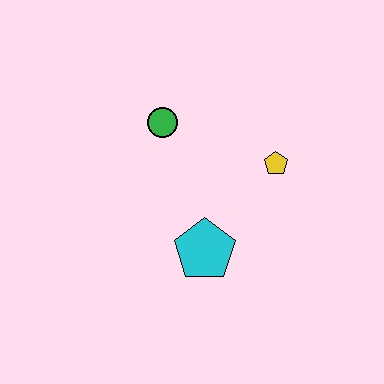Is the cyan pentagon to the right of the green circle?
Yes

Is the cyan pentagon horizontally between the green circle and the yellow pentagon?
Yes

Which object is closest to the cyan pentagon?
The yellow pentagon is closest to the cyan pentagon.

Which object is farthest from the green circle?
The cyan pentagon is farthest from the green circle.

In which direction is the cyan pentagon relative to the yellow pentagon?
The cyan pentagon is below the yellow pentagon.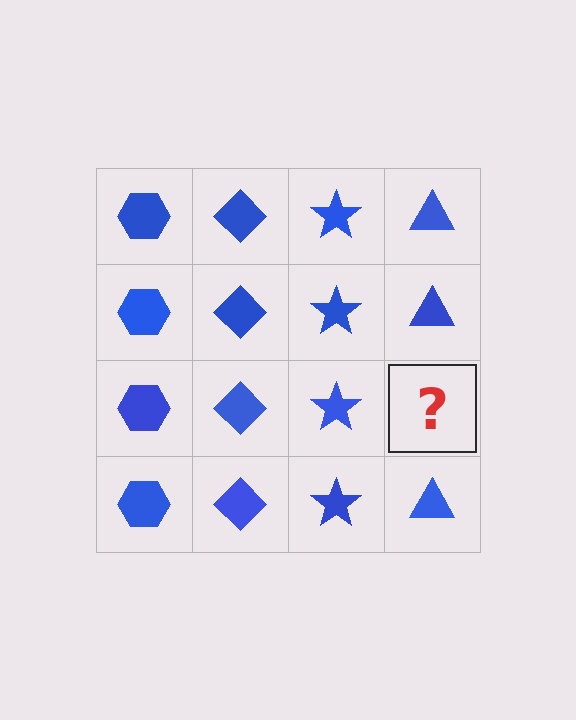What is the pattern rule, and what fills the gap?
The rule is that each column has a consistent shape. The gap should be filled with a blue triangle.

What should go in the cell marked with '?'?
The missing cell should contain a blue triangle.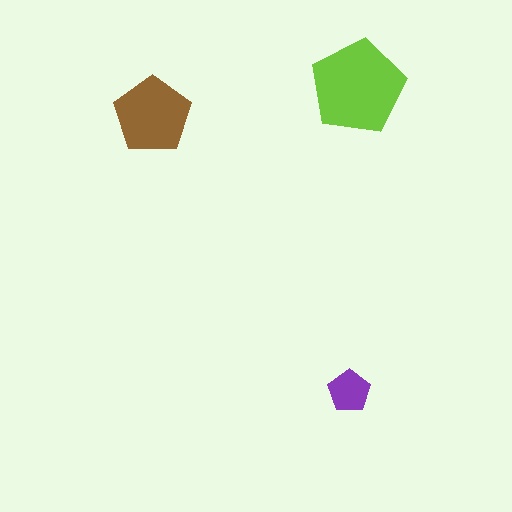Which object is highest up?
The lime pentagon is topmost.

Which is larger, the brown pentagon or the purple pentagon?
The brown one.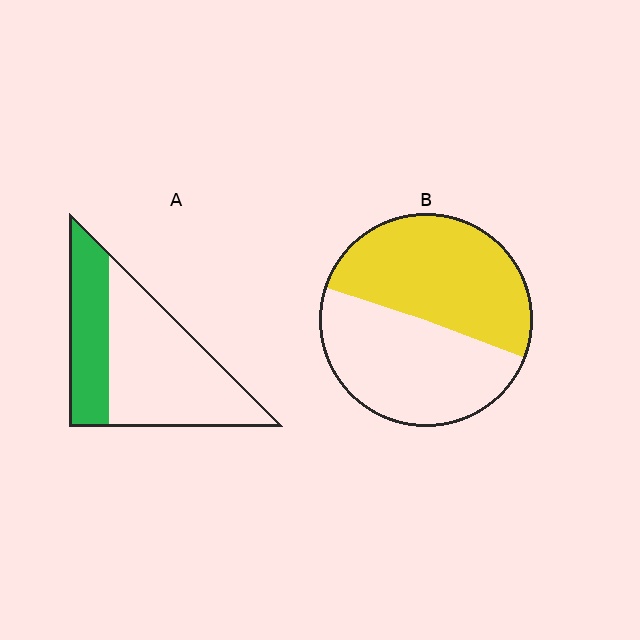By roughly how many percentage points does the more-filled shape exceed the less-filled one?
By roughly 15 percentage points (B over A).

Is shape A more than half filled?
No.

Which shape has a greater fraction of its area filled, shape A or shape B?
Shape B.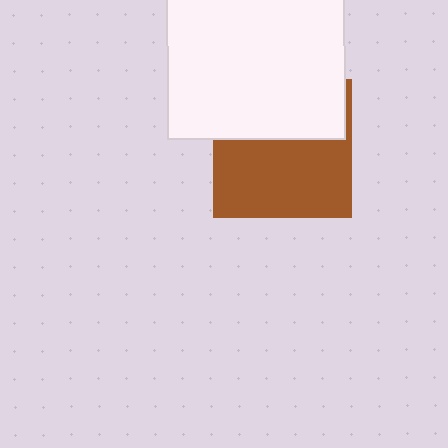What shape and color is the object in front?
The object in front is a white square.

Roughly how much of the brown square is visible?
About half of it is visible (roughly 58%).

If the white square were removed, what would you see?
You would see the complete brown square.